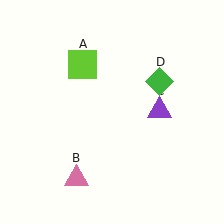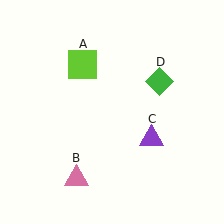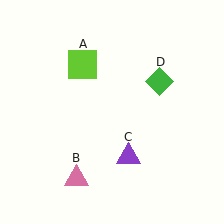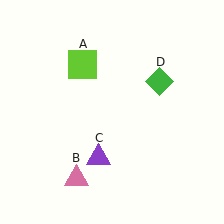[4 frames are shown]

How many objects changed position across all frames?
1 object changed position: purple triangle (object C).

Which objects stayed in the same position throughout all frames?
Lime square (object A) and pink triangle (object B) and green diamond (object D) remained stationary.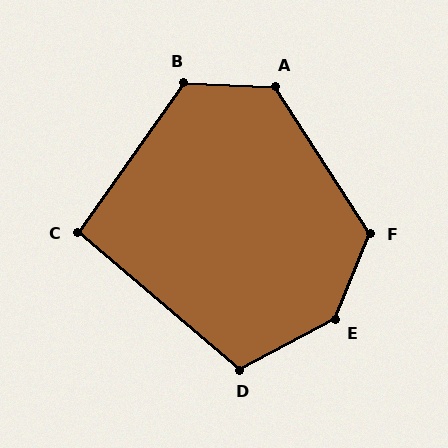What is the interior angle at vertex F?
Approximately 125 degrees (obtuse).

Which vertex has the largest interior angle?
E, at approximately 140 degrees.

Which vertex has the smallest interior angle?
C, at approximately 95 degrees.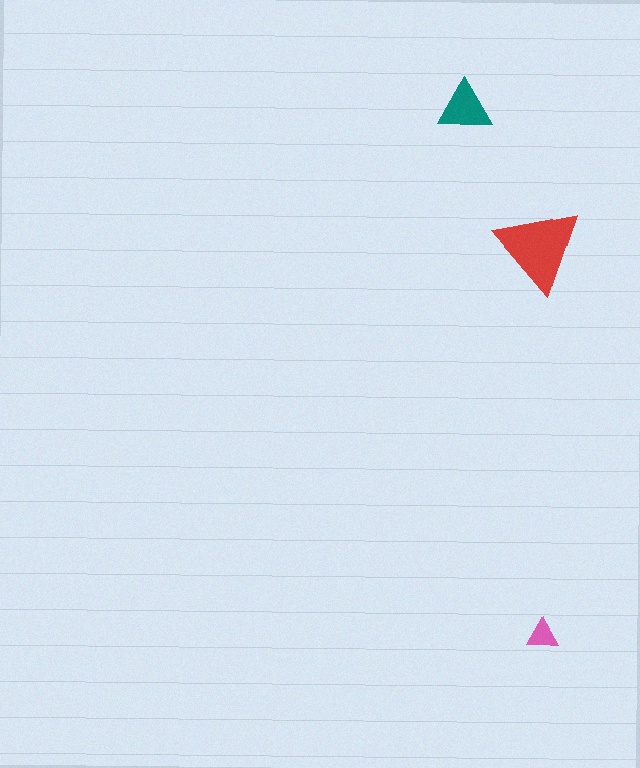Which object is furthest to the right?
The pink triangle is rightmost.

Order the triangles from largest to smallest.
the red one, the teal one, the pink one.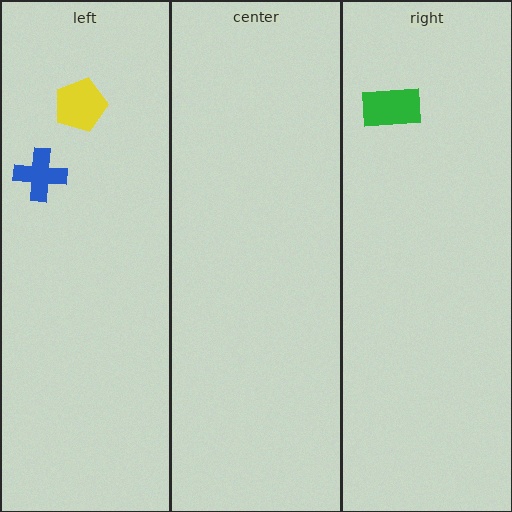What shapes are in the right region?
The green rectangle.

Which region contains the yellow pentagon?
The left region.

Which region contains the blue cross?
The left region.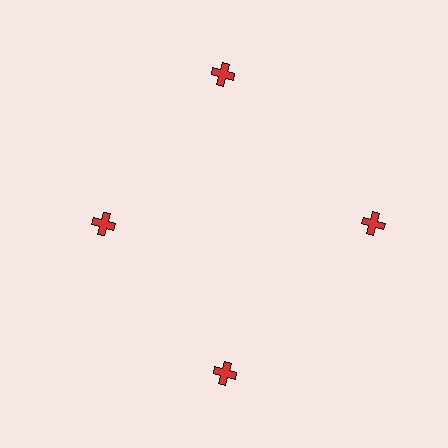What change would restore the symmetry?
The symmetry would be restored by moving it outward, back onto the ring so that all 4 crosses sit at equal angles and equal distance from the center.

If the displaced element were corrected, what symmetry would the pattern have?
It would have 4-fold rotational symmetry — the pattern would map onto itself every 90 degrees.